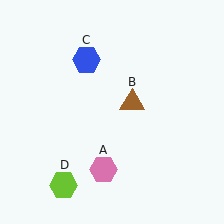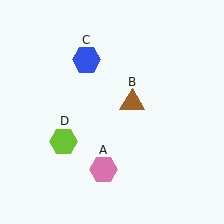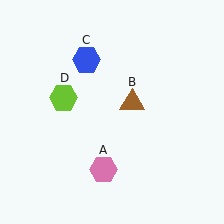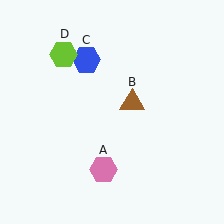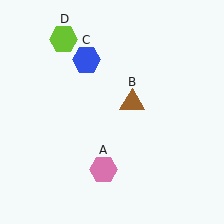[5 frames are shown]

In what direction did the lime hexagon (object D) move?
The lime hexagon (object D) moved up.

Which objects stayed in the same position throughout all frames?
Pink hexagon (object A) and brown triangle (object B) and blue hexagon (object C) remained stationary.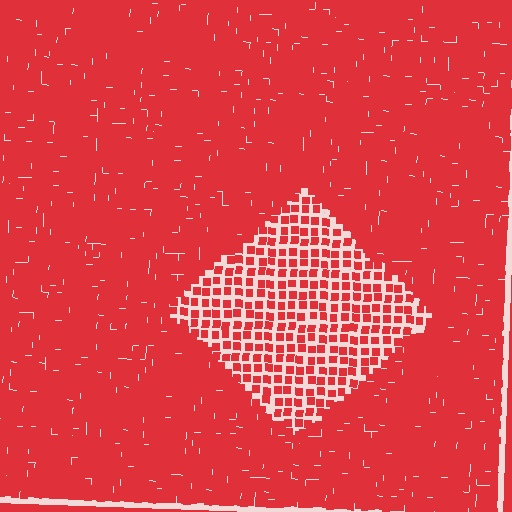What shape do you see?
I see a diamond.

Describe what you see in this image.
The image contains small red elements arranged at two different densities. A diamond-shaped region is visible where the elements are less densely packed than the surrounding area.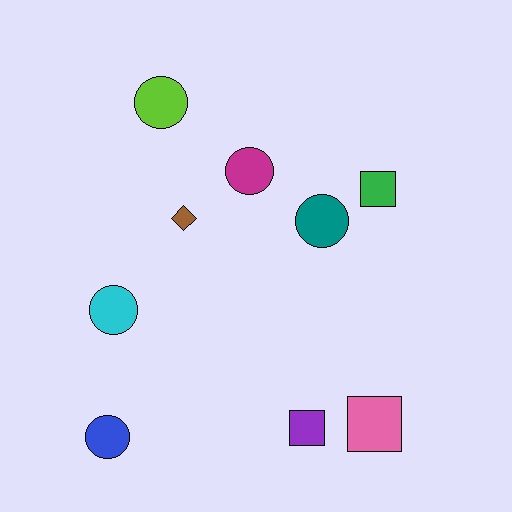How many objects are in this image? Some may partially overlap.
There are 9 objects.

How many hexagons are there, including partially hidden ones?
There are no hexagons.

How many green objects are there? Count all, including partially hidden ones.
There is 1 green object.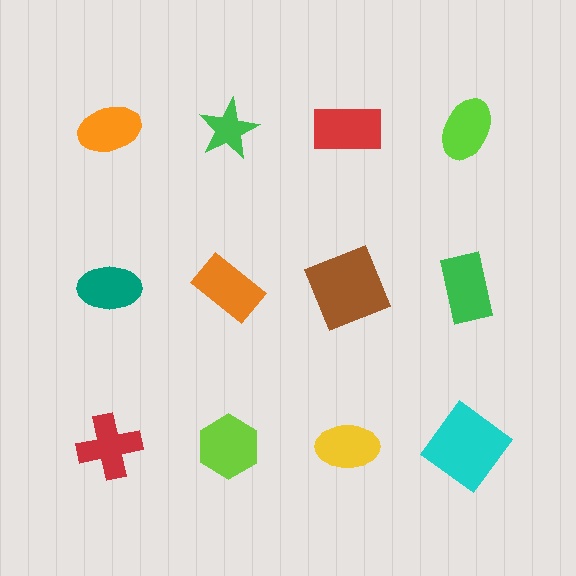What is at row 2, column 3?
A brown square.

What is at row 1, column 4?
A lime ellipse.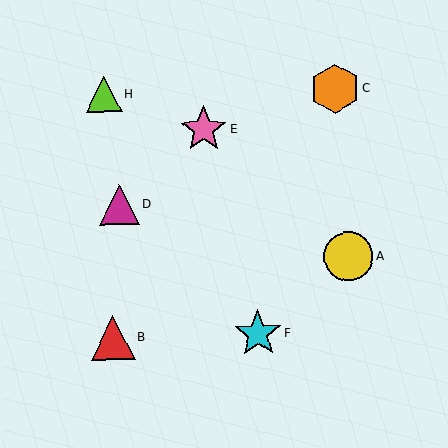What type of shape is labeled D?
Shape D is a magenta triangle.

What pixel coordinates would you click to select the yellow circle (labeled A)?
Click at (349, 256) to select the yellow circle A.